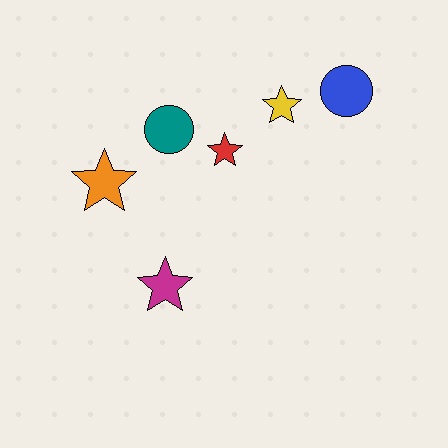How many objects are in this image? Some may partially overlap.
There are 6 objects.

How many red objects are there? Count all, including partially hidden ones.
There is 1 red object.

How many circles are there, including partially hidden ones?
There are 2 circles.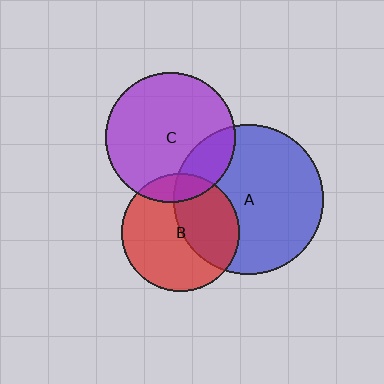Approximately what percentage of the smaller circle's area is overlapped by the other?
Approximately 15%.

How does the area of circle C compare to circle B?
Approximately 1.2 times.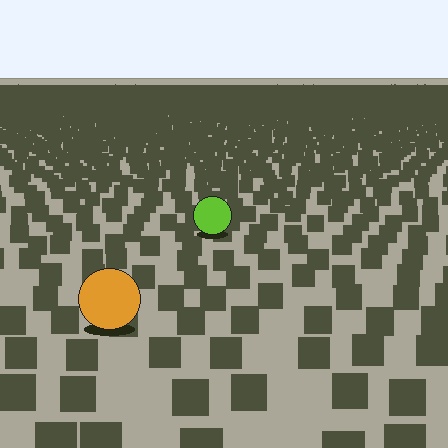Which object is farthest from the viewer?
The lime circle is farthest from the viewer. It appears smaller and the ground texture around it is denser.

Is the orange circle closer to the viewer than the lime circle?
Yes. The orange circle is closer — you can tell from the texture gradient: the ground texture is coarser near it.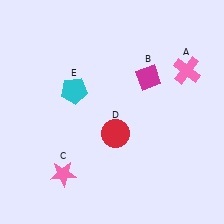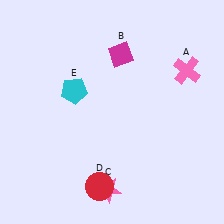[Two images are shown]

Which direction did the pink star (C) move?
The pink star (C) moved right.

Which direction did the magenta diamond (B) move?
The magenta diamond (B) moved left.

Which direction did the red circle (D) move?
The red circle (D) moved down.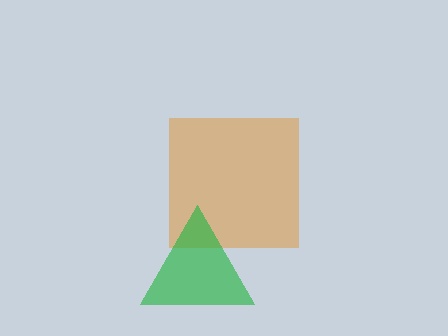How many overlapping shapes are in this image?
There are 2 overlapping shapes in the image.